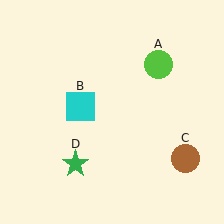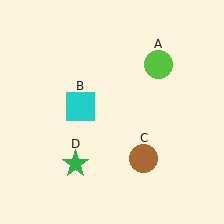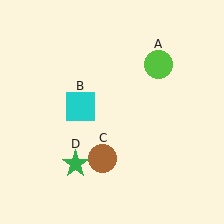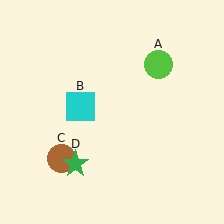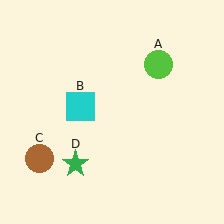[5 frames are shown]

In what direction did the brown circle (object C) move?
The brown circle (object C) moved left.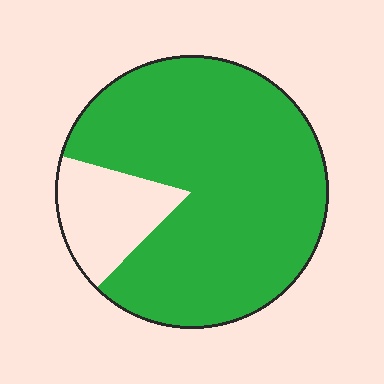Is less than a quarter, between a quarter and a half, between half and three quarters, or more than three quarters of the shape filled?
More than three quarters.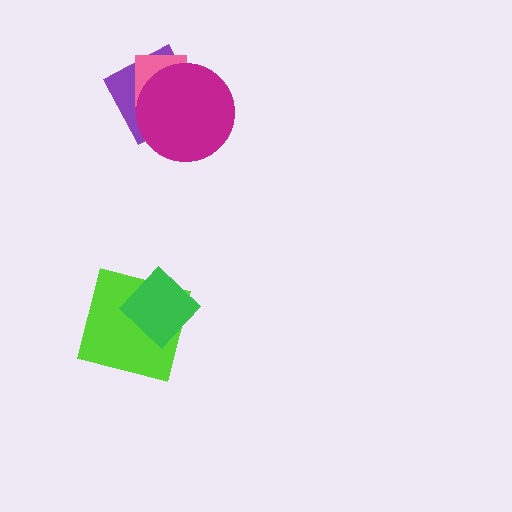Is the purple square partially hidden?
Yes, it is partially covered by another shape.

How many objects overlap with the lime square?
1 object overlaps with the lime square.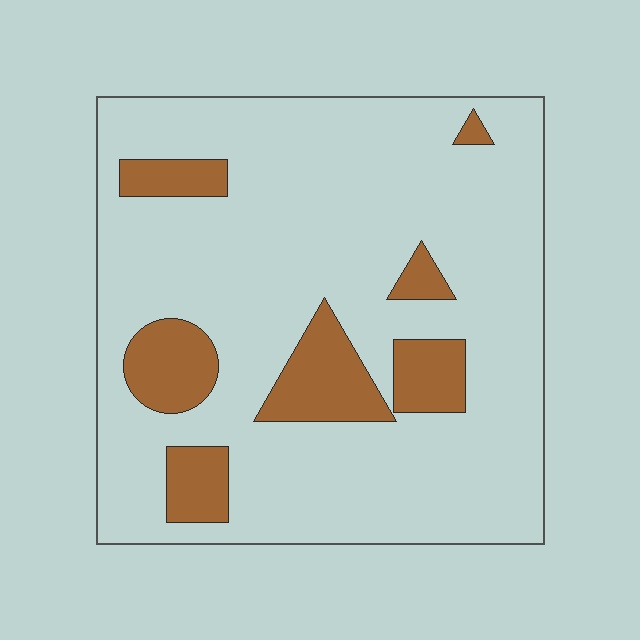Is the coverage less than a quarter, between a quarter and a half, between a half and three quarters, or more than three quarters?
Less than a quarter.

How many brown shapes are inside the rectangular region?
7.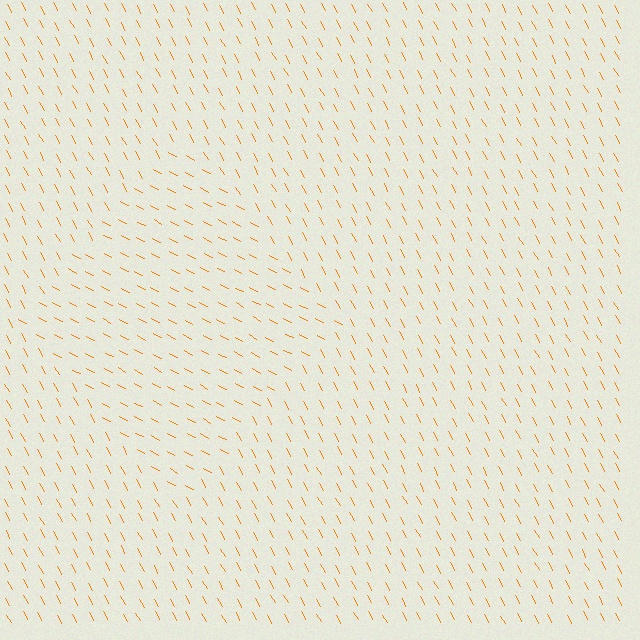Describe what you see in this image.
The image is filled with small orange line segments. A diamond region in the image has lines oriented differently from the surrounding lines, creating a visible texture boundary.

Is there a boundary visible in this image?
Yes, there is a texture boundary formed by a change in line orientation.